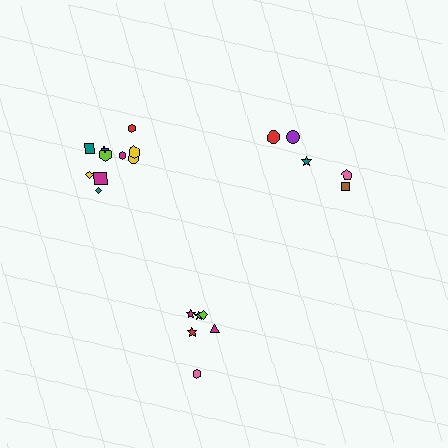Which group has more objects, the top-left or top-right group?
The top-left group.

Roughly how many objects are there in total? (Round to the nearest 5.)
Roughly 20 objects in total.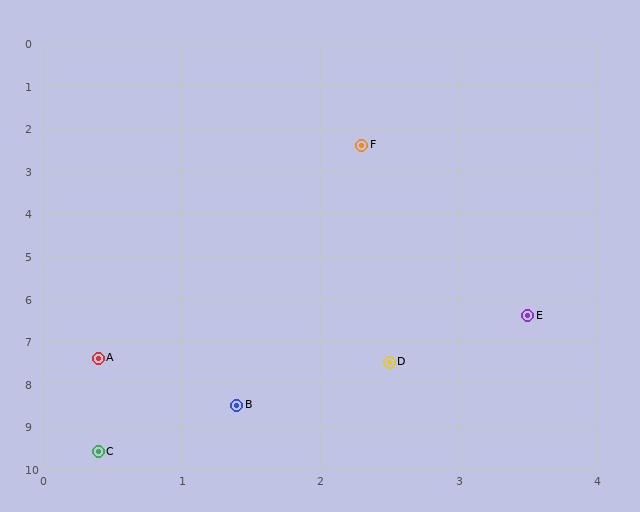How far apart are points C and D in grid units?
Points C and D are about 3.0 grid units apart.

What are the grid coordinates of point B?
Point B is at approximately (1.4, 8.5).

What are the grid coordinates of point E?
Point E is at approximately (3.5, 6.4).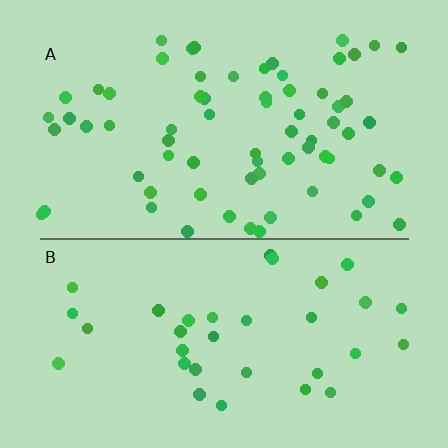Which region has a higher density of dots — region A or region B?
A (the top).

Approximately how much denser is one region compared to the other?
Approximately 2.0× — region A over region B.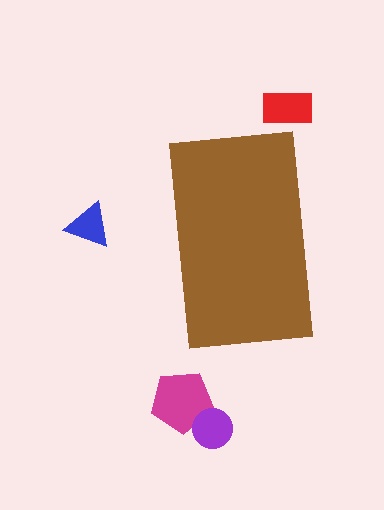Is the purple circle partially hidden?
No, the purple circle is fully visible.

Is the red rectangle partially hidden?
No, the red rectangle is fully visible.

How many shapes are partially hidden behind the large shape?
0 shapes are partially hidden.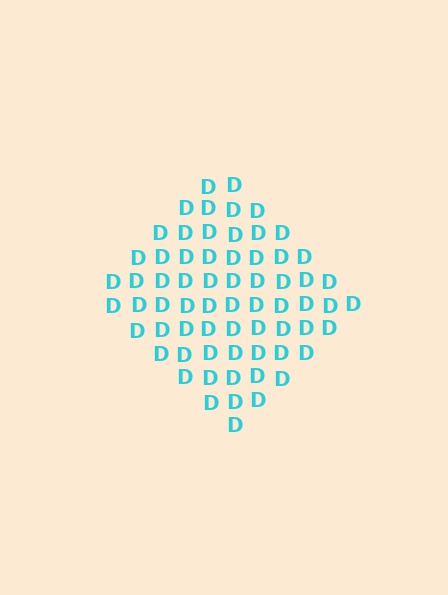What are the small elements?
The small elements are letter D's.